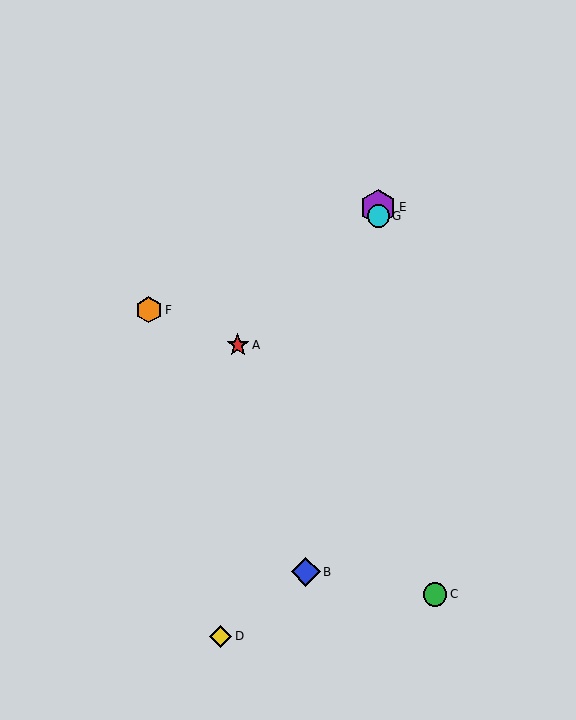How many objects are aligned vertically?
2 objects (E, G) are aligned vertically.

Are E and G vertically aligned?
Yes, both are at x≈378.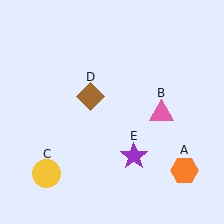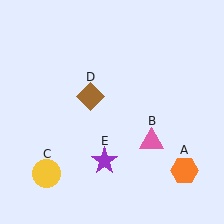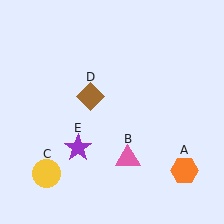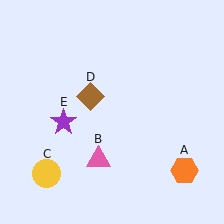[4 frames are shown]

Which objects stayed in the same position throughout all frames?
Orange hexagon (object A) and yellow circle (object C) and brown diamond (object D) remained stationary.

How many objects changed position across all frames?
2 objects changed position: pink triangle (object B), purple star (object E).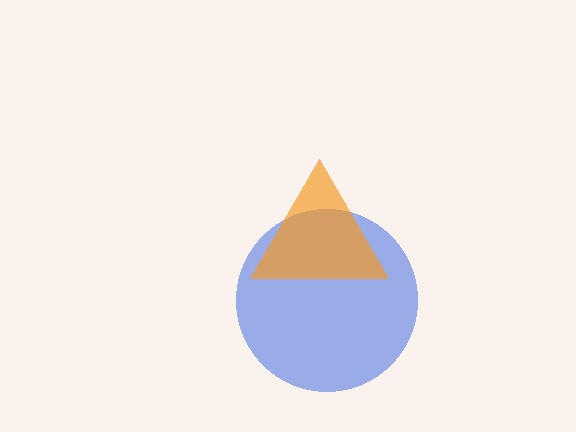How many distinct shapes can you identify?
There are 2 distinct shapes: a blue circle, an orange triangle.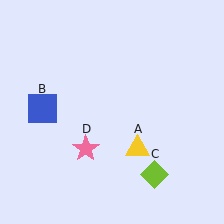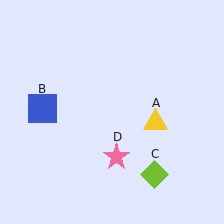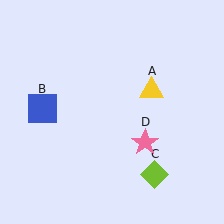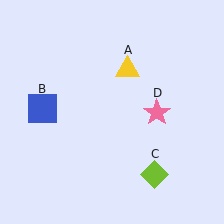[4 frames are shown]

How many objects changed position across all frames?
2 objects changed position: yellow triangle (object A), pink star (object D).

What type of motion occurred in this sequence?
The yellow triangle (object A), pink star (object D) rotated counterclockwise around the center of the scene.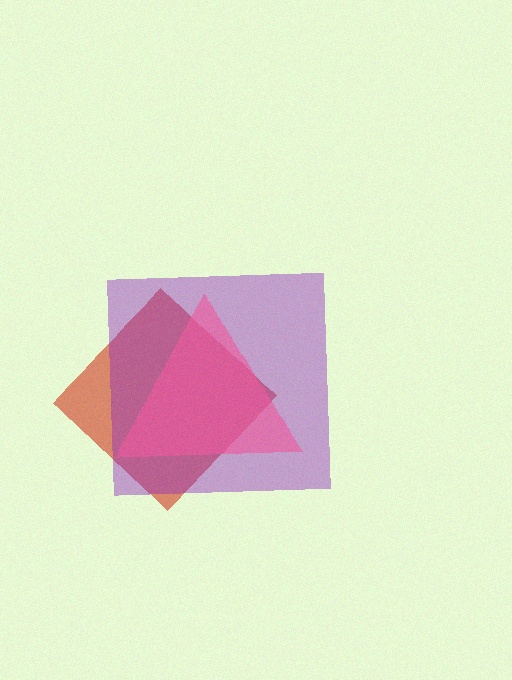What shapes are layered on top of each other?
The layered shapes are: a red diamond, a purple square, a pink triangle.